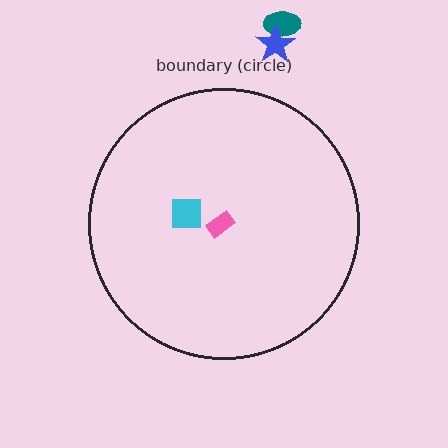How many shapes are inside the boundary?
2 inside, 2 outside.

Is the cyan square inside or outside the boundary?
Inside.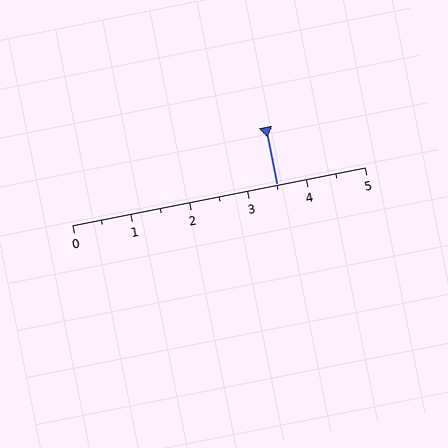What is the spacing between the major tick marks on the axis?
The major ticks are spaced 1 apart.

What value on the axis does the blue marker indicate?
The marker indicates approximately 3.5.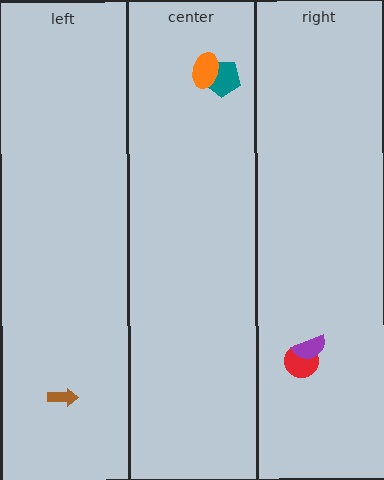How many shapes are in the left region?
1.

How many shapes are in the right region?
2.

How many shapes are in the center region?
2.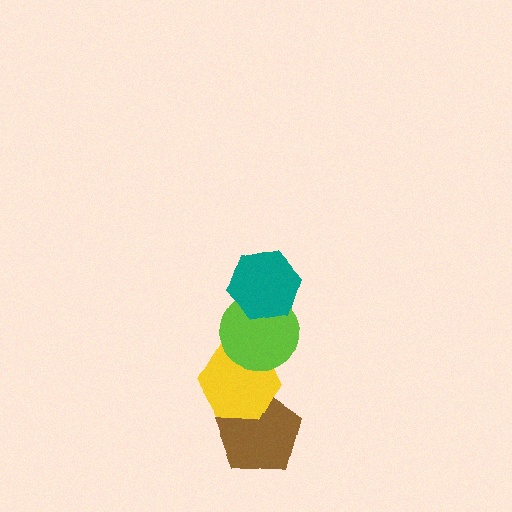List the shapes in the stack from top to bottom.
From top to bottom: the teal hexagon, the lime circle, the yellow hexagon, the brown pentagon.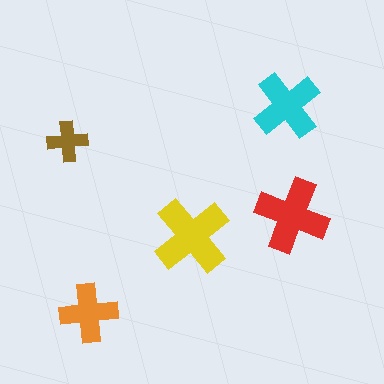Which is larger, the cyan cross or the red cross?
The red one.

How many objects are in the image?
There are 5 objects in the image.